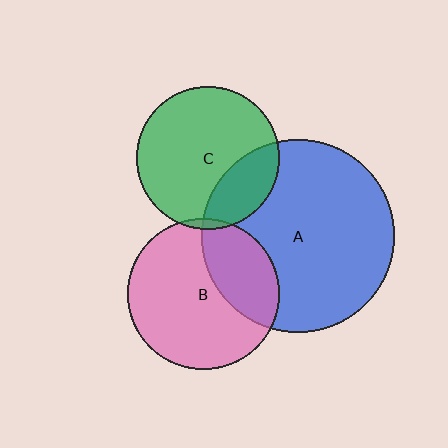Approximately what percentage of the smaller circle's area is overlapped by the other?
Approximately 30%.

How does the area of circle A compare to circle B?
Approximately 1.6 times.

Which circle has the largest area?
Circle A (blue).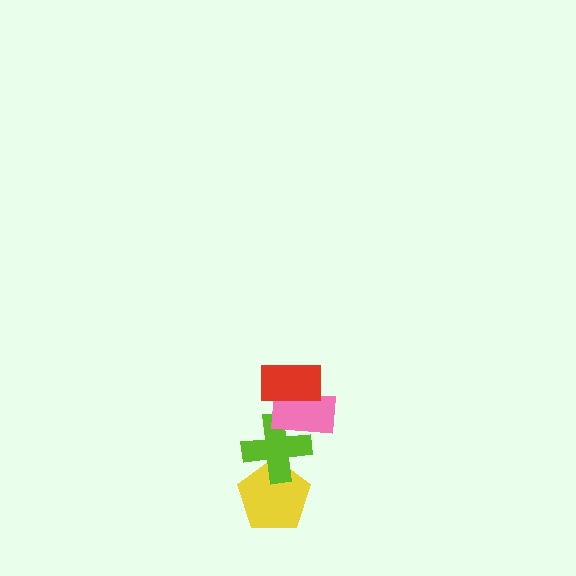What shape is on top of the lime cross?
The pink rectangle is on top of the lime cross.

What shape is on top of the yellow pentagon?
The lime cross is on top of the yellow pentagon.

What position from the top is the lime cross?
The lime cross is 3rd from the top.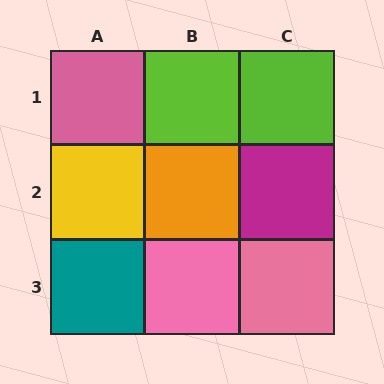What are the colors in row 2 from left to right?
Yellow, orange, magenta.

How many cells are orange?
1 cell is orange.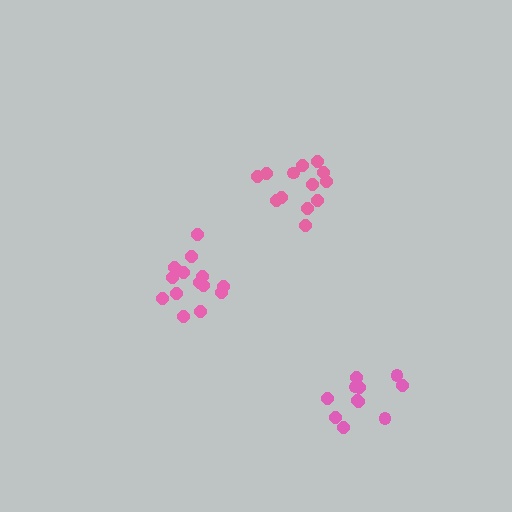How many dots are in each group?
Group 1: 11 dots, Group 2: 14 dots, Group 3: 13 dots (38 total).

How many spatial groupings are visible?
There are 3 spatial groupings.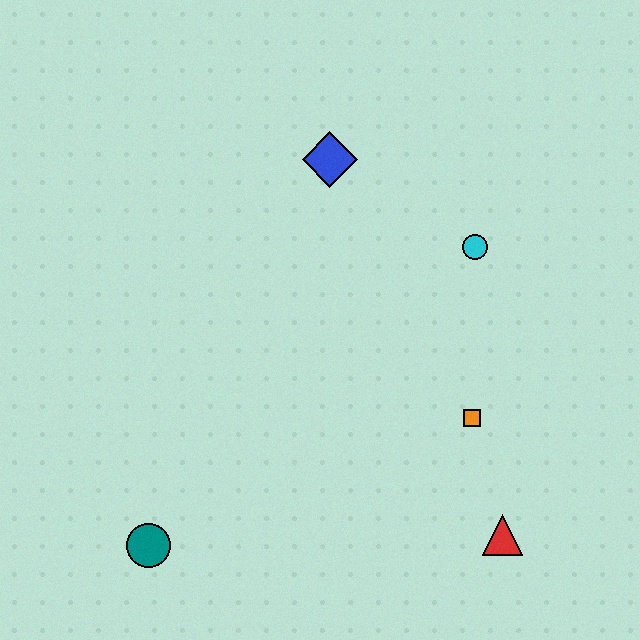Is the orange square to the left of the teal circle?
No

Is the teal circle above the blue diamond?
No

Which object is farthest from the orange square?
The teal circle is farthest from the orange square.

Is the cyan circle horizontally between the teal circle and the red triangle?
Yes